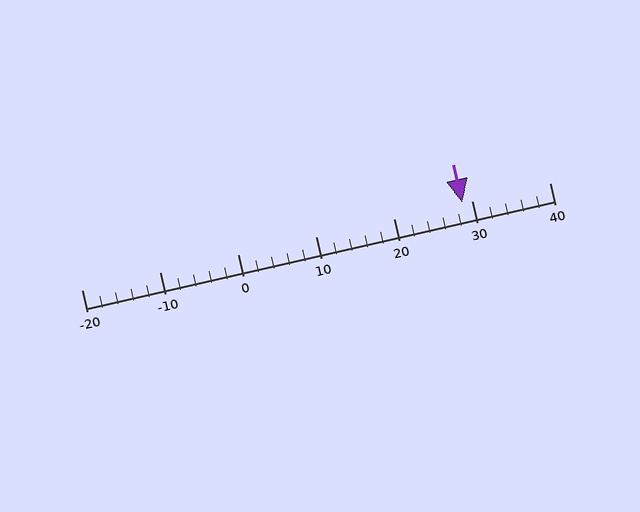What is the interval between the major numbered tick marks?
The major tick marks are spaced 10 units apart.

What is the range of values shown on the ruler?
The ruler shows values from -20 to 40.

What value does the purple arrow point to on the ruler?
The purple arrow points to approximately 29.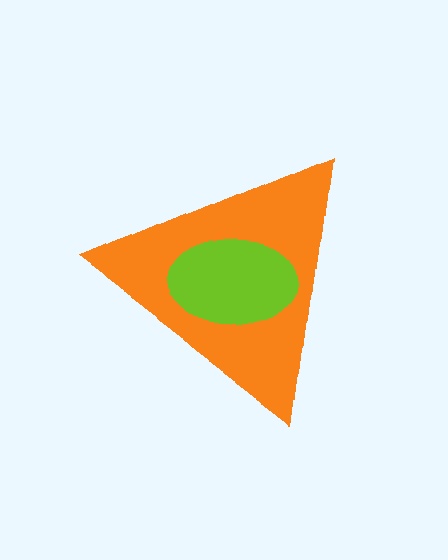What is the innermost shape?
The lime ellipse.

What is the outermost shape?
The orange triangle.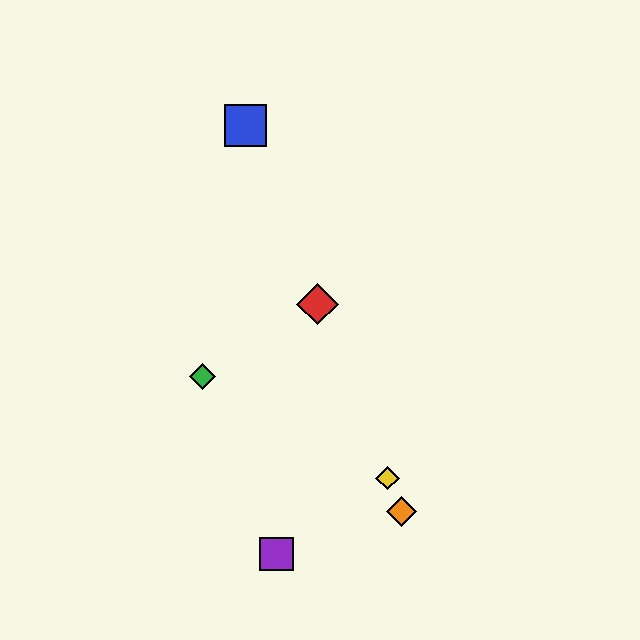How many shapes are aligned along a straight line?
4 shapes (the red diamond, the blue square, the yellow diamond, the orange diamond) are aligned along a straight line.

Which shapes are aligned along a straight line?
The red diamond, the blue square, the yellow diamond, the orange diamond are aligned along a straight line.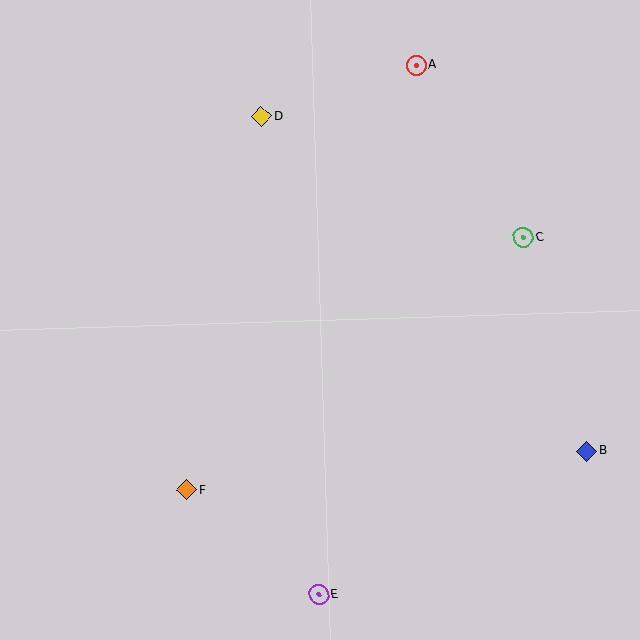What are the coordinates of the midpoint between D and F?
The midpoint between D and F is at (224, 303).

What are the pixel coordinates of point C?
Point C is at (523, 237).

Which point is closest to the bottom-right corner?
Point B is closest to the bottom-right corner.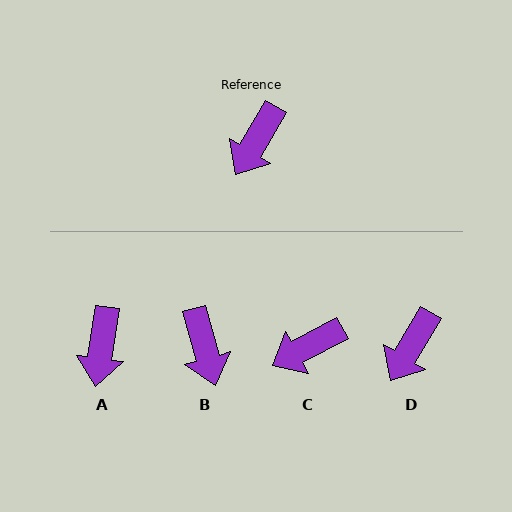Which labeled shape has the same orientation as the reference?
D.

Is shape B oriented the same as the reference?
No, it is off by about 46 degrees.